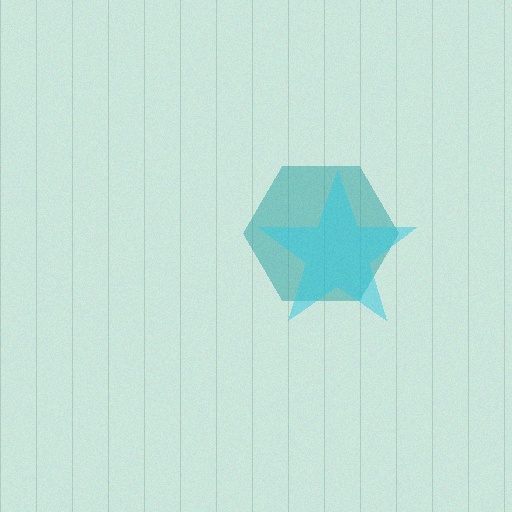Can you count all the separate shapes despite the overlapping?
Yes, there are 2 separate shapes.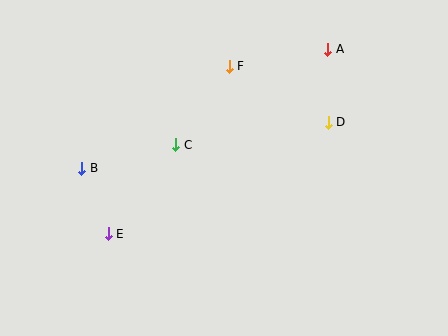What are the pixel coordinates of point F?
Point F is at (229, 66).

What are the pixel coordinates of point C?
Point C is at (176, 145).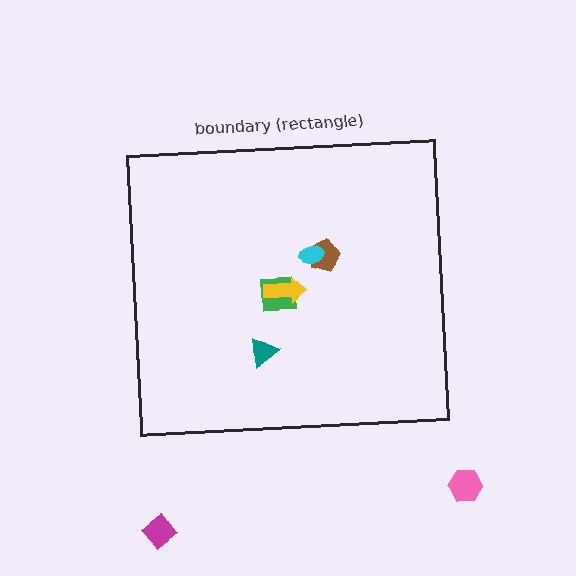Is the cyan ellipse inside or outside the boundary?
Inside.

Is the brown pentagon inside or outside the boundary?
Inside.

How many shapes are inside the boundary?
5 inside, 2 outside.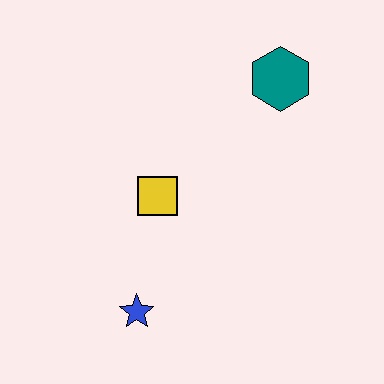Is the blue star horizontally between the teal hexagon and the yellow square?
No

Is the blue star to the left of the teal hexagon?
Yes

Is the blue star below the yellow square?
Yes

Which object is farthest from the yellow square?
The teal hexagon is farthest from the yellow square.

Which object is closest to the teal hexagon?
The yellow square is closest to the teal hexagon.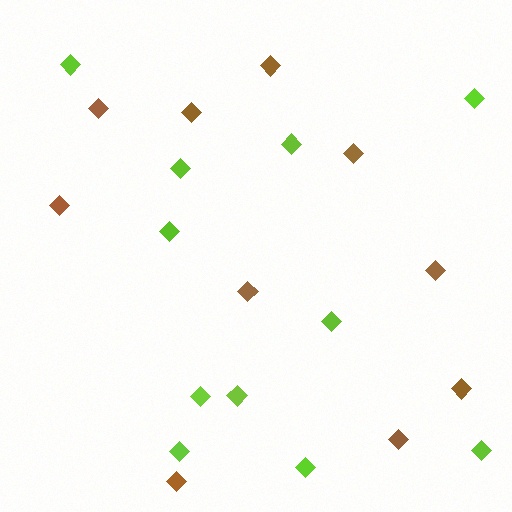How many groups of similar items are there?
There are 2 groups: one group of lime diamonds (11) and one group of brown diamonds (10).